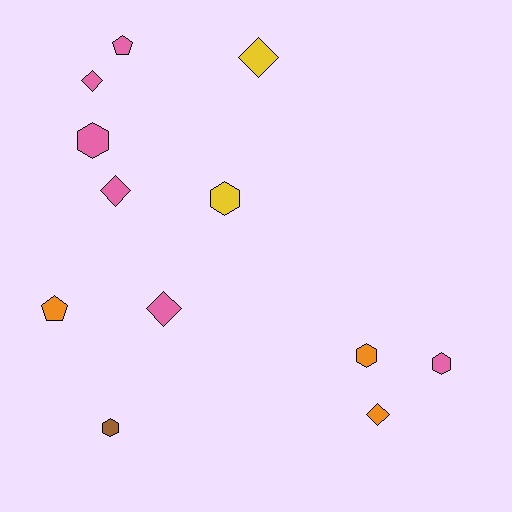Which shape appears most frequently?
Hexagon, with 5 objects.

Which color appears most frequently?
Pink, with 6 objects.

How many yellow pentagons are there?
There are no yellow pentagons.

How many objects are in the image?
There are 12 objects.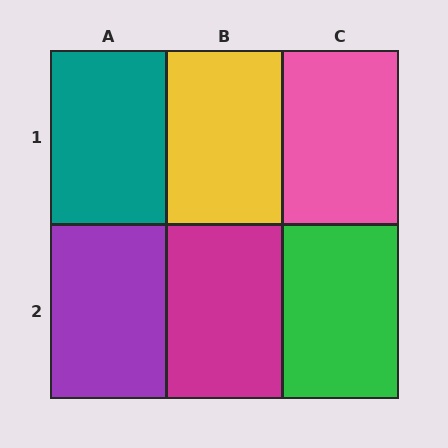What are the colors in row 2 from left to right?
Purple, magenta, green.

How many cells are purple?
1 cell is purple.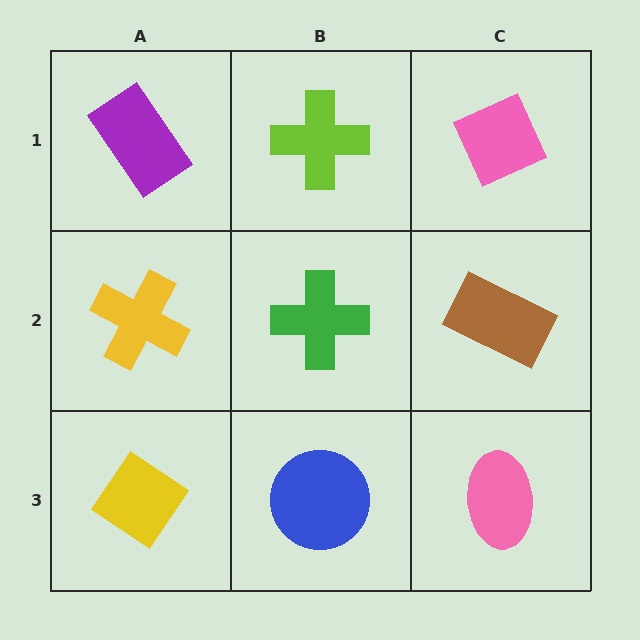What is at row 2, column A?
A yellow cross.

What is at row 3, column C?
A pink ellipse.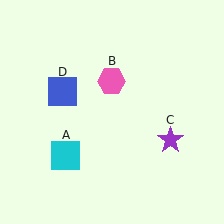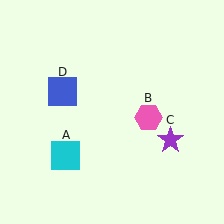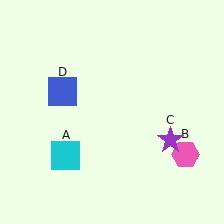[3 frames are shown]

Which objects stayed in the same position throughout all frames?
Cyan square (object A) and purple star (object C) and blue square (object D) remained stationary.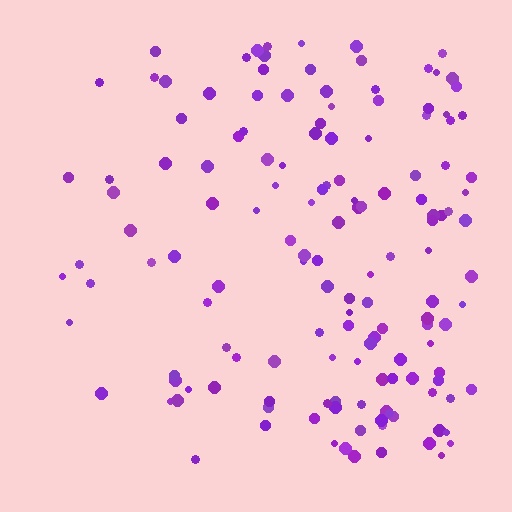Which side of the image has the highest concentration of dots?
The right.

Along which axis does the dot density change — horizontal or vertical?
Horizontal.